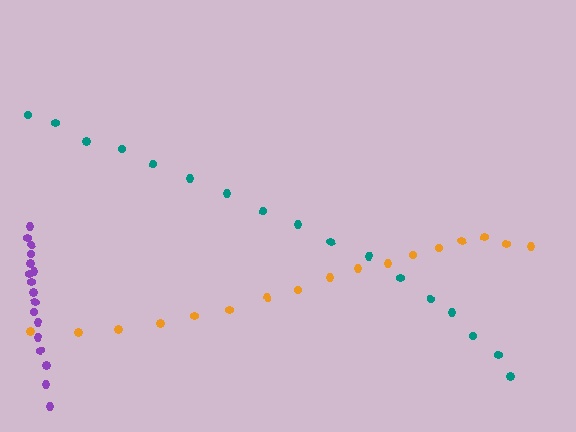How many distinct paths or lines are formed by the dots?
There are 3 distinct paths.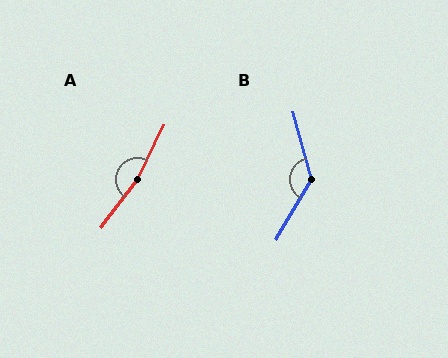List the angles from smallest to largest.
B (134°), A (169°).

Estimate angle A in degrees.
Approximately 169 degrees.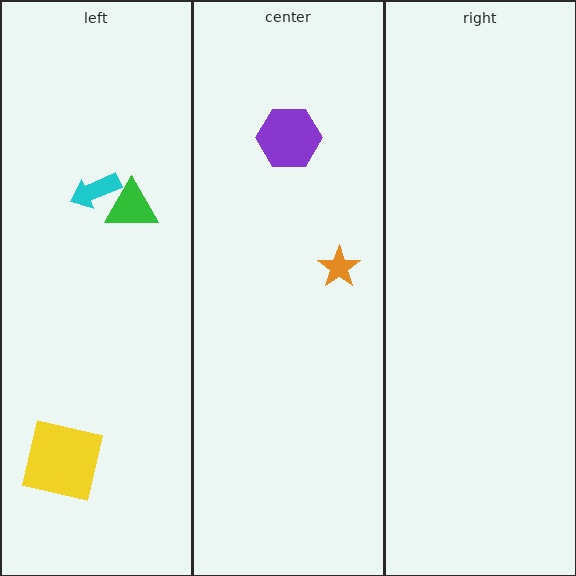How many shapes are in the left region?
3.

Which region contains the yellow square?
The left region.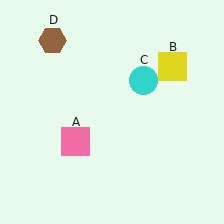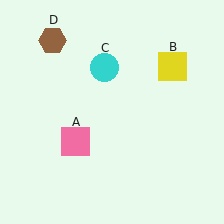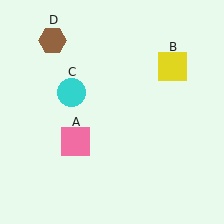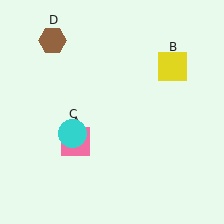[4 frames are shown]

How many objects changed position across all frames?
1 object changed position: cyan circle (object C).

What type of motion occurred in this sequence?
The cyan circle (object C) rotated counterclockwise around the center of the scene.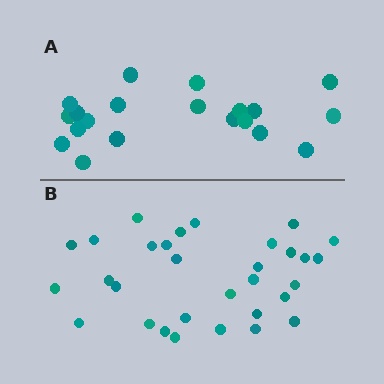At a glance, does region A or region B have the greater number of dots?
Region B (the bottom region) has more dots.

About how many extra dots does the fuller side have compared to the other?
Region B has roughly 12 or so more dots than region A.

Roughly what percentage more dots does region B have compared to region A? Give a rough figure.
About 55% more.